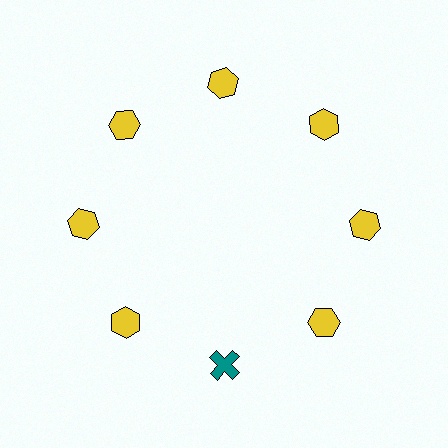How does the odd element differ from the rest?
It differs in both color (teal instead of yellow) and shape (cross instead of hexagon).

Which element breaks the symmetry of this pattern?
The teal cross at roughly the 6 o'clock position breaks the symmetry. All other shapes are yellow hexagons.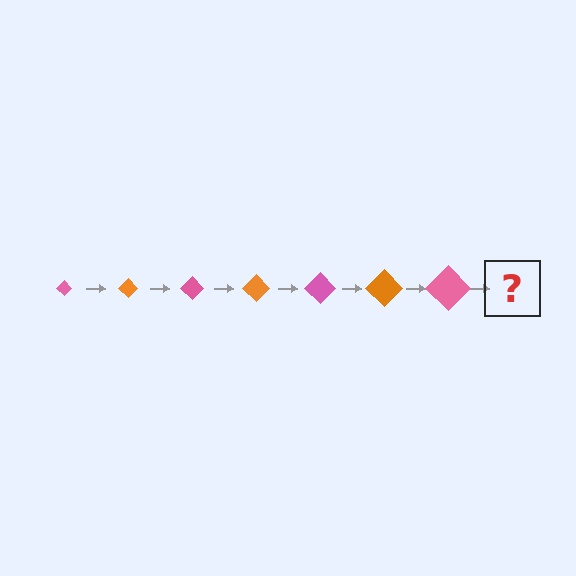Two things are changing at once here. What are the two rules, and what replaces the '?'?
The two rules are that the diamond grows larger each step and the color cycles through pink and orange. The '?' should be an orange diamond, larger than the previous one.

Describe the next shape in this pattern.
It should be an orange diamond, larger than the previous one.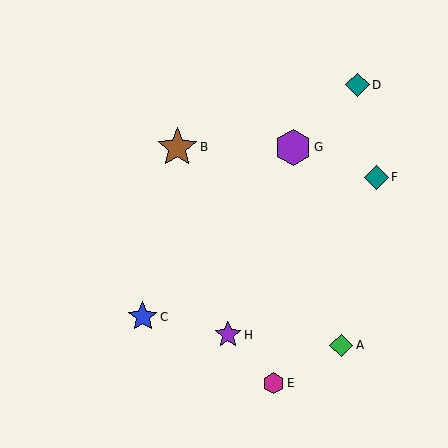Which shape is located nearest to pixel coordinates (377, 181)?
The teal diamond (labeled F) at (376, 177) is nearest to that location.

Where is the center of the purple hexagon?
The center of the purple hexagon is at (293, 147).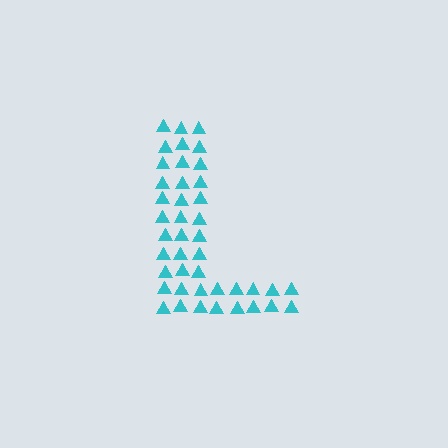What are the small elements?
The small elements are triangles.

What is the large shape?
The large shape is the letter L.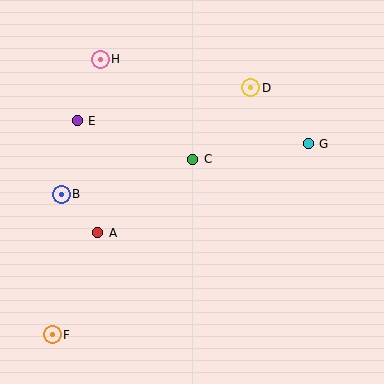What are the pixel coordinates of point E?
Point E is at (77, 121).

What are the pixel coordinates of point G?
Point G is at (308, 144).